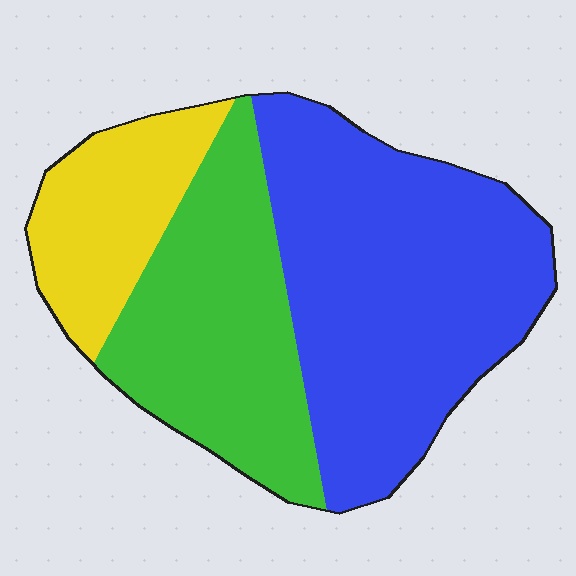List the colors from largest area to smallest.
From largest to smallest: blue, green, yellow.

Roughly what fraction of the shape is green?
Green covers around 30% of the shape.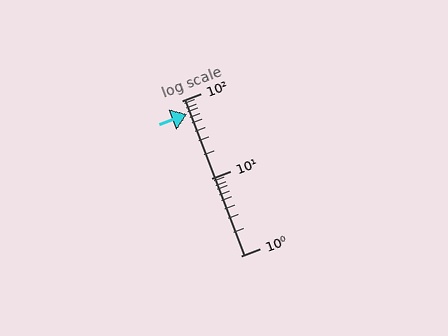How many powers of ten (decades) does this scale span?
The scale spans 2 decades, from 1 to 100.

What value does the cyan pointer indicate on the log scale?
The pointer indicates approximately 67.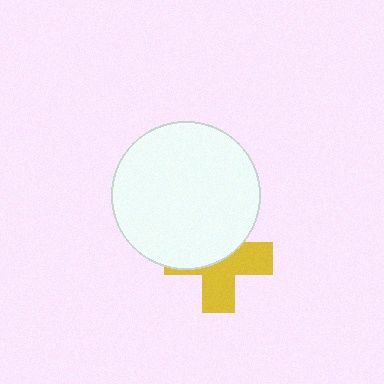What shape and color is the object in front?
The object in front is a white circle.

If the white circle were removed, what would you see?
You would see the complete yellow cross.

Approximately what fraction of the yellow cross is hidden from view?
Roughly 49% of the yellow cross is hidden behind the white circle.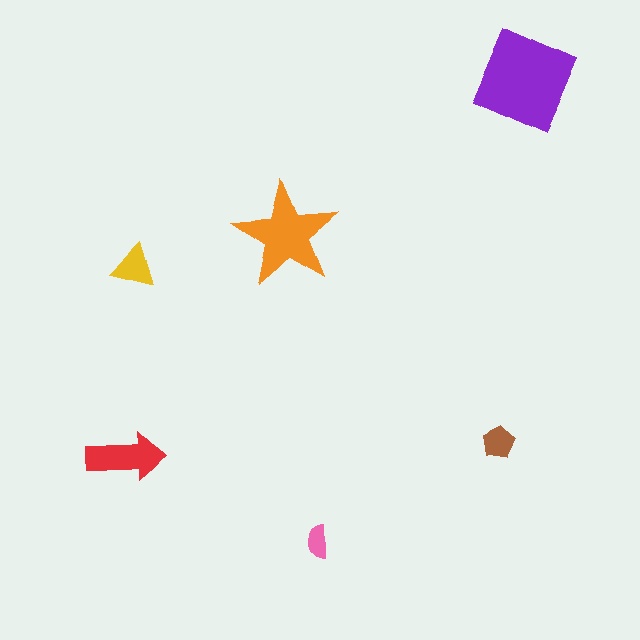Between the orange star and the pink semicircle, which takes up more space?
The orange star.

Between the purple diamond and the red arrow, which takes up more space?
The purple diamond.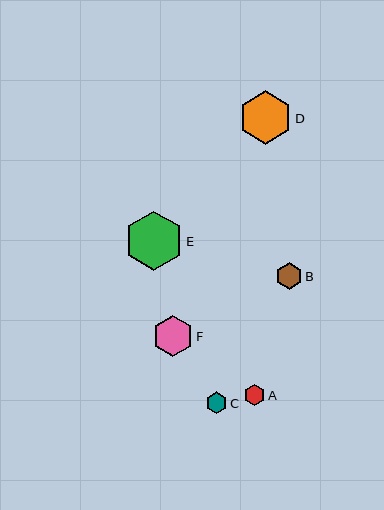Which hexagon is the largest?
Hexagon E is the largest with a size of approximately 59 pixels.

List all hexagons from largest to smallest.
From largest to smallest: E, D, F, B, C, A.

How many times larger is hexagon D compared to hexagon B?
Hexagon D is approximately 2.0 times the size of hexagon B.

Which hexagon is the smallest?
Hexagon A is the smallest with a size of approximately 21 pixels.